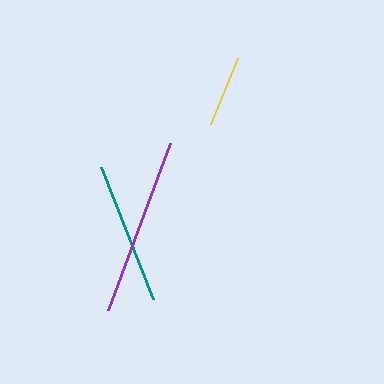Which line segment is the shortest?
The yellow line is the shortest at approximately 72 pixels.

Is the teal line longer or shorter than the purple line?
The purple line is longer than the teal line.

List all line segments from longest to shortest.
From longest to shortest: purple, teal, yellow.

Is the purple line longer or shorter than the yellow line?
The purple line is longer than the yellow line.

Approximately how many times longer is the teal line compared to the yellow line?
The teal line is approximately 2.0 times the length of the yellow line.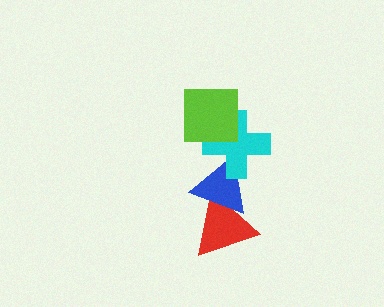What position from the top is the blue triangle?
The blue triangle is 3rd from the top.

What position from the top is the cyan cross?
The cyan cross is 2nd from the top.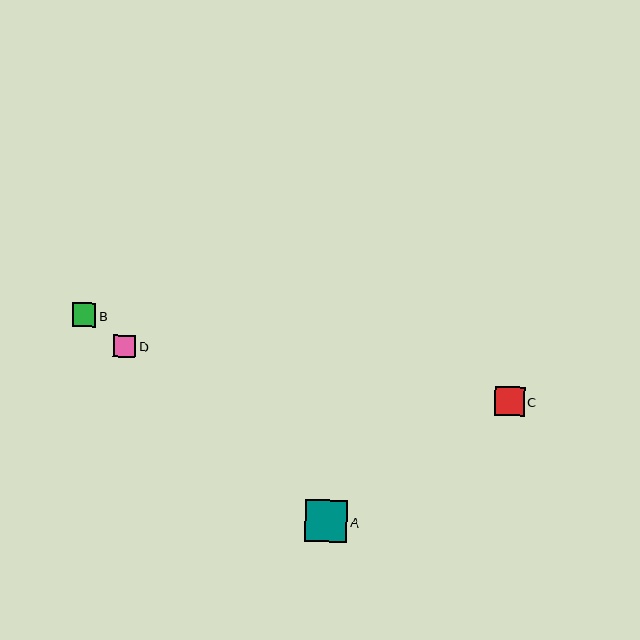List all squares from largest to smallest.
From largest to smallest: A, C, B, D.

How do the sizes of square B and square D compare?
Square B and square D are approximately the same size.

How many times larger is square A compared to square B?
Square A is approximately 1.8 times the size of square B.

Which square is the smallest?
Square D is the smallest with a size of approximately 22 pixels.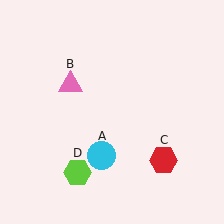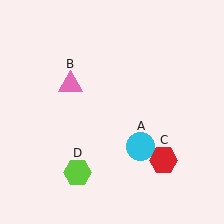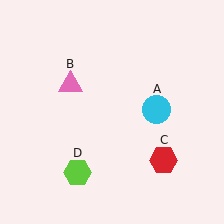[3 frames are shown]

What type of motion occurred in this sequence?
The cyan circle (object A) rotated counterclockwise around the center of the scene.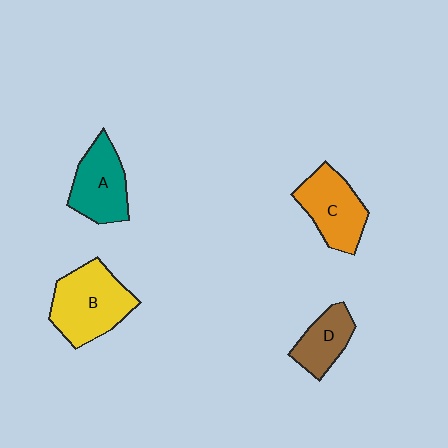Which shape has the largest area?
Shape B (yellow).